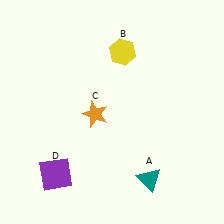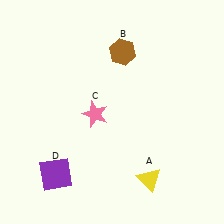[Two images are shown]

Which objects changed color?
A changed from teal to yellow. B changed from yellow to brown. C changed from orange to pink.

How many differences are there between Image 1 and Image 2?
There are 3 differences between the two images.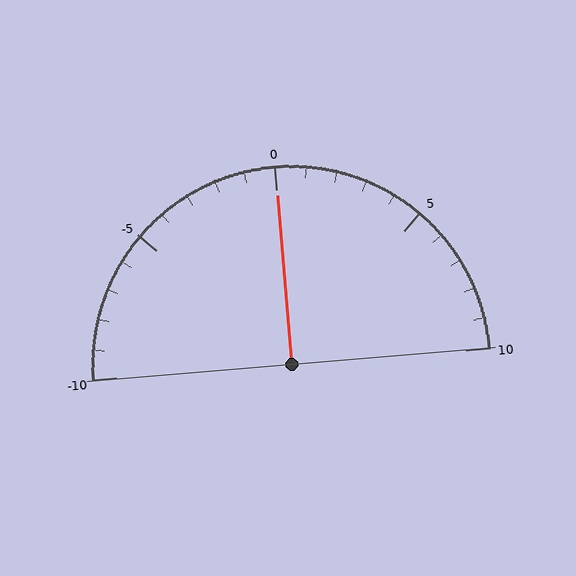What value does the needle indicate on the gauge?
The needle indicates approximately 0.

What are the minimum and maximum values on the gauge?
The gauge ranges from -10 to 10.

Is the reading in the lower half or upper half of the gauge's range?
The reading is in the upper half of the range (-10 to 10).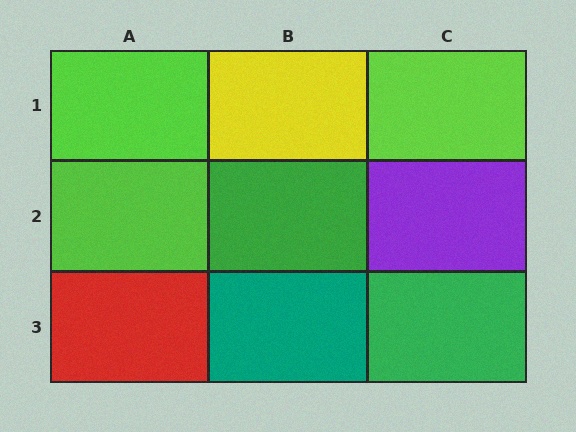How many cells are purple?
1 cell is purple.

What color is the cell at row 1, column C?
Lime.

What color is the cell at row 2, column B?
Green.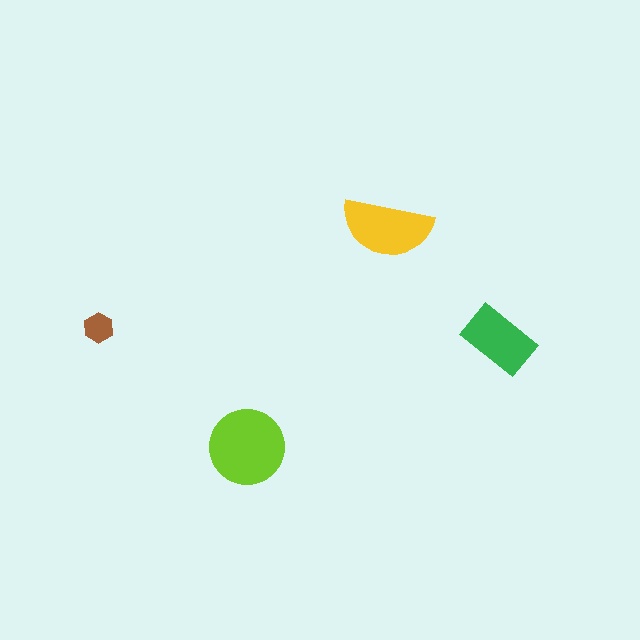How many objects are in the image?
There are 4 objects in the image.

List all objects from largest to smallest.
The lime circle, the yellow semicircle, the green rectangle, the brown hexagon.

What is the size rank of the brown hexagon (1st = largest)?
4th.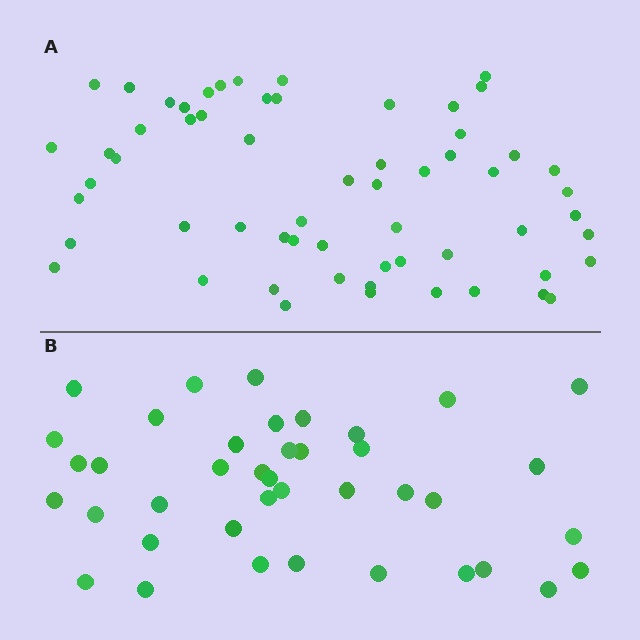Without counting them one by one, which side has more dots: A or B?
Region A (the top region) has more dots.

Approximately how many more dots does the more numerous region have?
Region A has approximately 20 more dots than region B.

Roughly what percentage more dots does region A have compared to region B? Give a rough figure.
About 50% more.